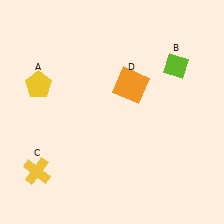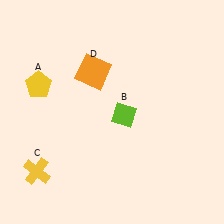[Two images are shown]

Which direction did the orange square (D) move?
The orange square (D) moved left.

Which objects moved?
The objects that moved are: the lime diamond (B), the orange square (D).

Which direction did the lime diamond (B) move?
The lime diamond (B) moved left.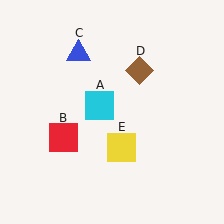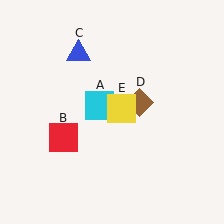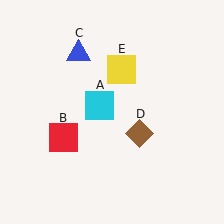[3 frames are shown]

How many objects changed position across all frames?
2 objects changed position: brown diamond (object D), yellow square (object E).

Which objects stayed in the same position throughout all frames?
Cyan square (object A) and red square (object B) and blue triangle (object C) remained stationary.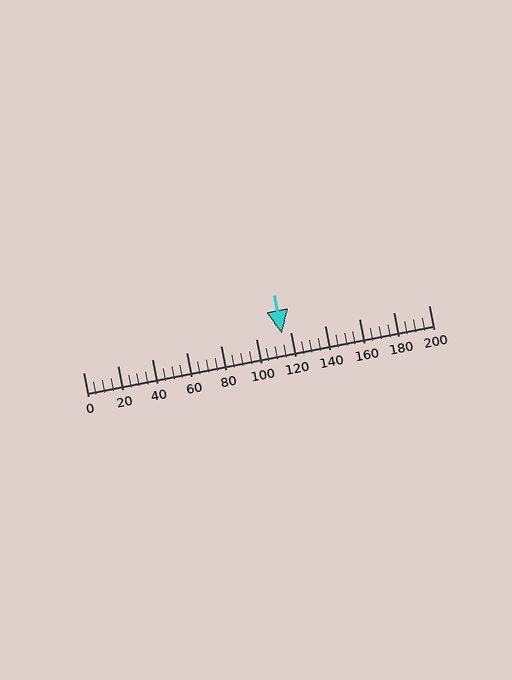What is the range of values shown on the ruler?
The ruler shows values from 0 to 200.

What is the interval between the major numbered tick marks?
The major tick marks are spaced 20 units apart.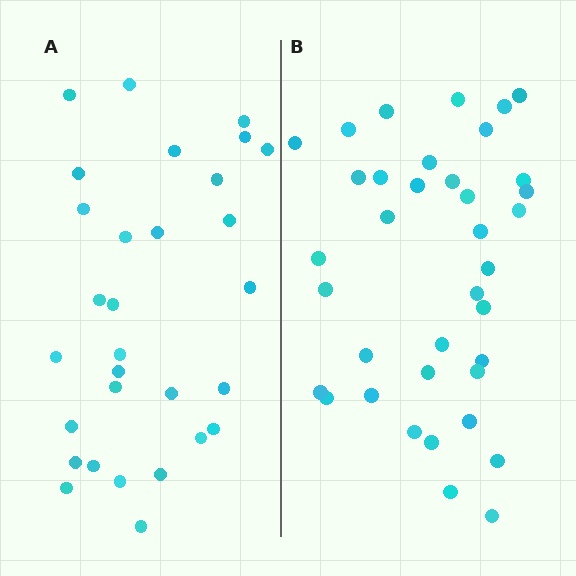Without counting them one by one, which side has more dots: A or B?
Region B (the right region) has more dots.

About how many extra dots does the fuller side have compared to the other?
Region B has roughly 8 or so more dots than region A.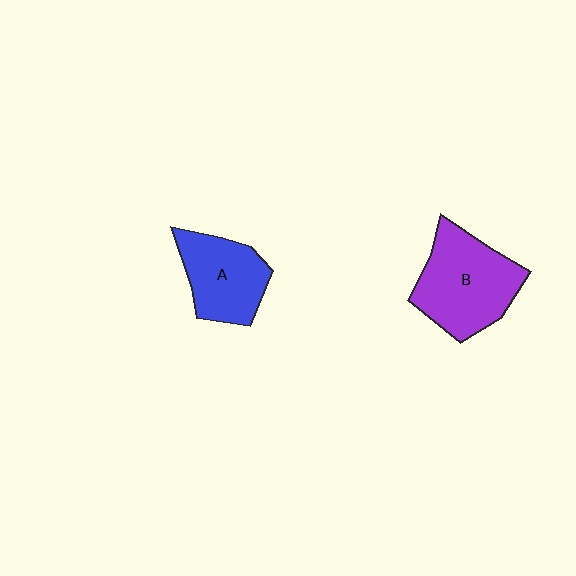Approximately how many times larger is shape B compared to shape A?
Approximately 1.3 times.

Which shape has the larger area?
Shape B (purple).